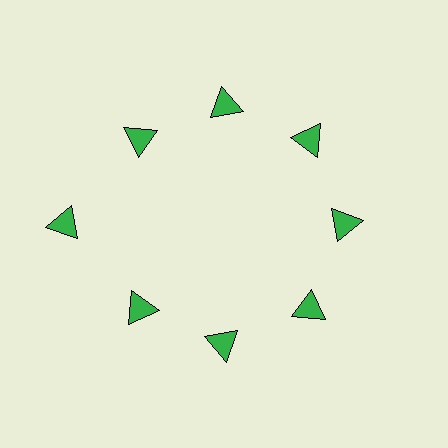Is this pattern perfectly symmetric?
No. The 8 green triangles are arranged in a ring, but one element near the 9 o'clock position is pushed outward from the center, breaking the 8-fold rotational symmetry.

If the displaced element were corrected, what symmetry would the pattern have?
It would have 8-fold rotational symmetry — the pattern would map onto itself every 45 degrees.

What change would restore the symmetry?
The symmetry would be restored by moving it inward, back onto the ring so that all 8 triangles sit at equal angles and equal distance from the center.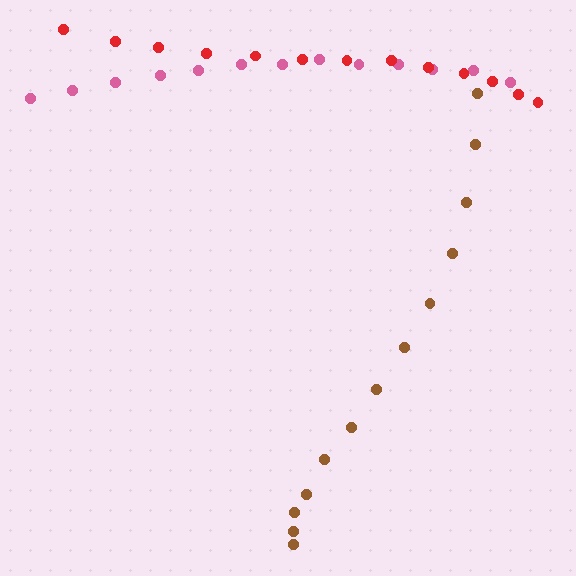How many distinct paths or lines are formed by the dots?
There are 3 distinct paths.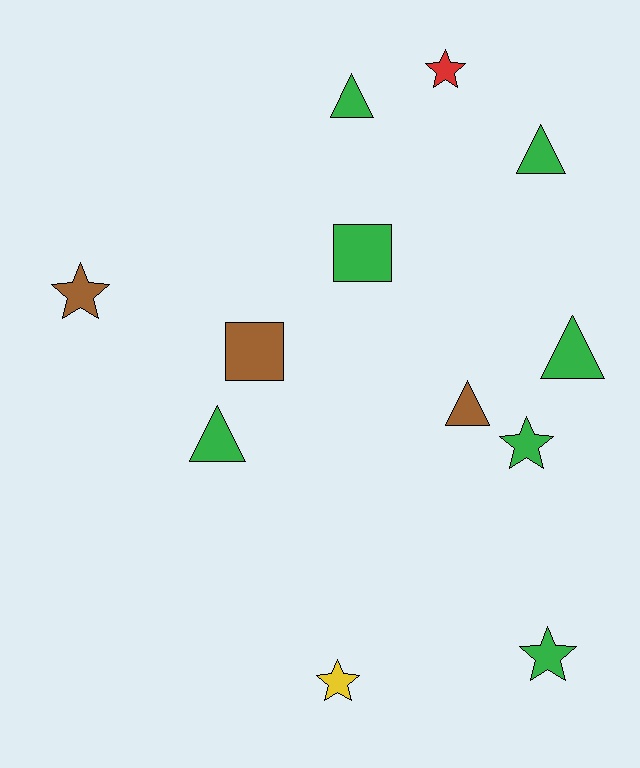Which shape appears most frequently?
Star, with 5 objects.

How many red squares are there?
There are no red squares.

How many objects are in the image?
There are 12 objects.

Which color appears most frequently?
Green, with 7 objects.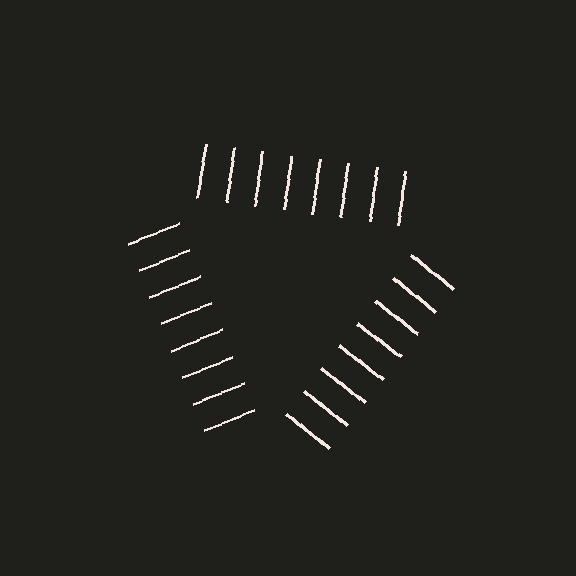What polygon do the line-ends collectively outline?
An illusory triangle — the line segments terminate on its edges but no continuous stroke is drawn.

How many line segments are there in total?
24 — 8 along each of the 3 edges.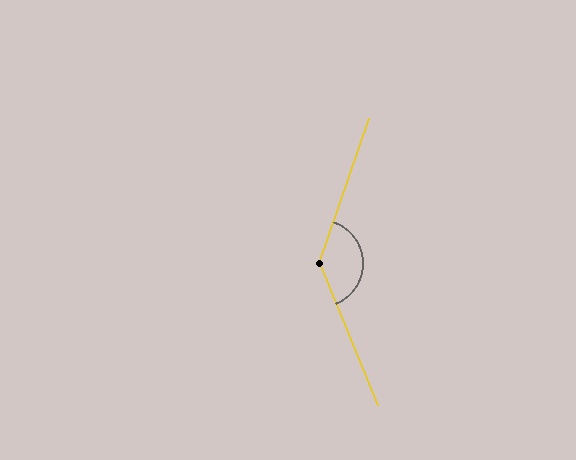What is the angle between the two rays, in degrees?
Approximately 138 degrees.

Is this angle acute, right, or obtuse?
It is obtuse.